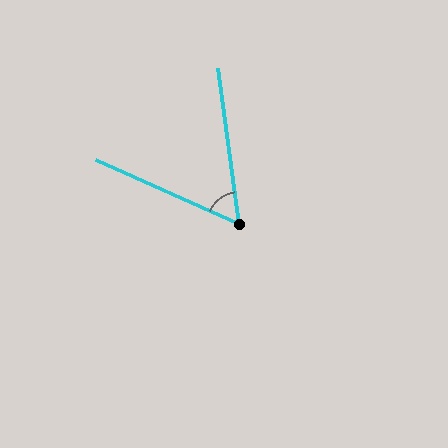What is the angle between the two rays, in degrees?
Approximately 58 degrees.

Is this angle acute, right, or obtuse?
It is acute.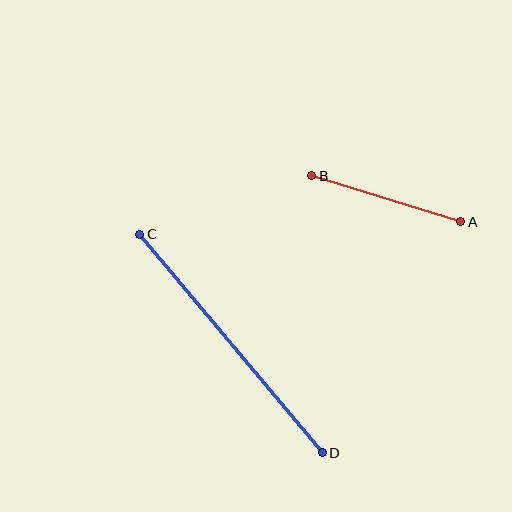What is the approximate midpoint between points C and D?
The midpoint is at approximately (231, 344) pixels.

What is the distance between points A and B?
The distance is approximately 156 pixels.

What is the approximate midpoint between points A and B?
The midpoint is at approximately (386, 199) pixels.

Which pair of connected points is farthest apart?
Points C and D are farthest apart.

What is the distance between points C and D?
The distance is approximately 285 pixels.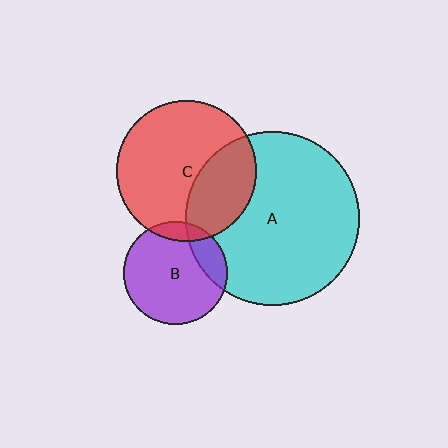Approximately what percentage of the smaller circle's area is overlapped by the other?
Approximately 20%.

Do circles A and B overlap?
Yes.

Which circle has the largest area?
Circle A (cyan).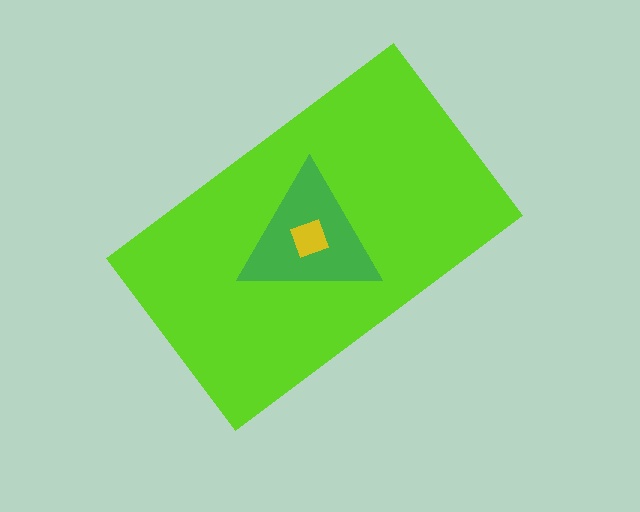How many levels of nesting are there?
3.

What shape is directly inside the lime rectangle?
The green triangle.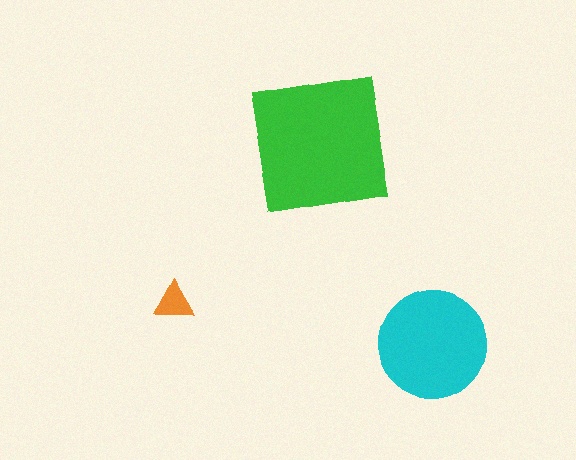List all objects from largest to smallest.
The green square, the cyan circle, the orange triangle.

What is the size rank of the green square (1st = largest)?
1st.